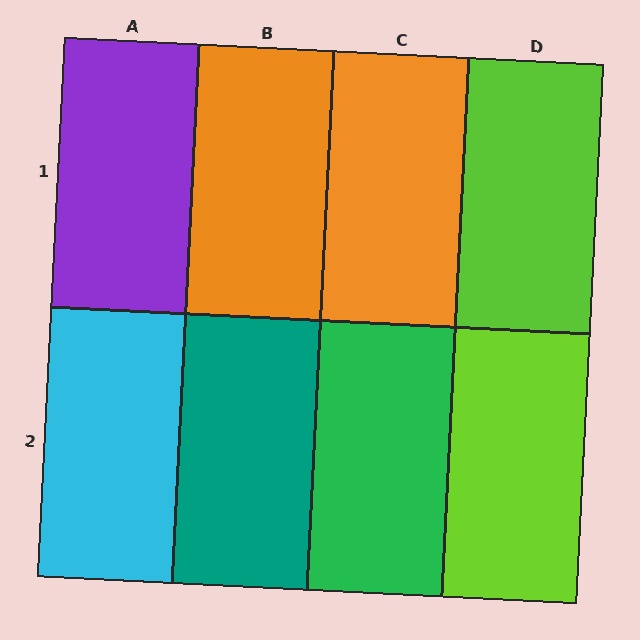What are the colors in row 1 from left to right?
Purple, orange, orange, lime.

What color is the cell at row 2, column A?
Cyan.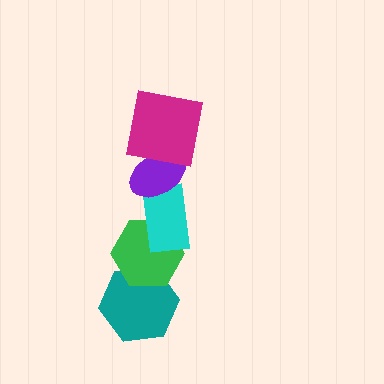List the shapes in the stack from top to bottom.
From top to bottom: the magenta square, the purple ellipse, the cyan rectangle, the green hexagon, the teal hexagon.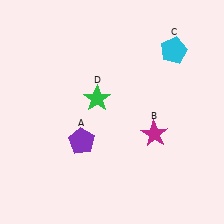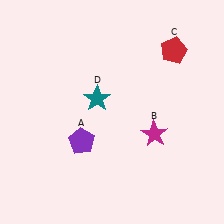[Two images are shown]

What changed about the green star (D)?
In Image 1, D is green. In Image 2, it changed to teal.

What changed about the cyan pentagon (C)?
In Image 1, C is cyan. In Image 2, it changed to red.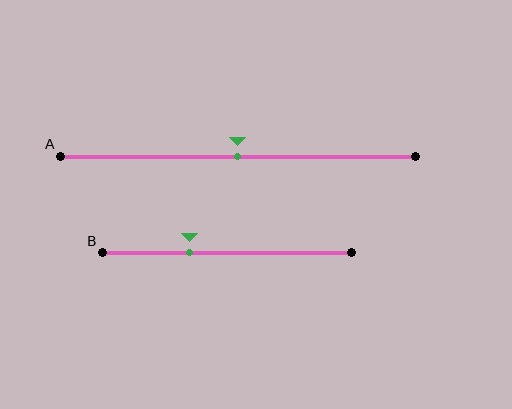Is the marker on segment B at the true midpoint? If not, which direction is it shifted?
No, the marker on segment B is shifted to the left by about 15% of the segment length.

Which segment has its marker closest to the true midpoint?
Segment A has its marker closest to the true midpoint.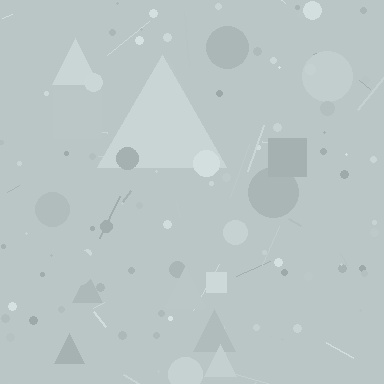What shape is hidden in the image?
A triangle is hidden in the image.